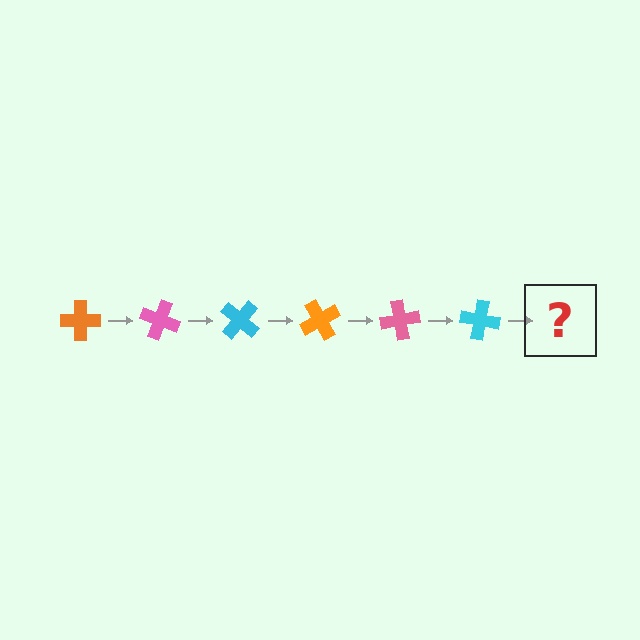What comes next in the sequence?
The next element should be an orange cross, rotated 120 degrees from the start.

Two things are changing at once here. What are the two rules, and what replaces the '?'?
The two rules are that it rotates 20 degrees each step and the color cycles through orange, pink, and cyan. The '?' should be an orange cross, rotated 120 degrees from the start.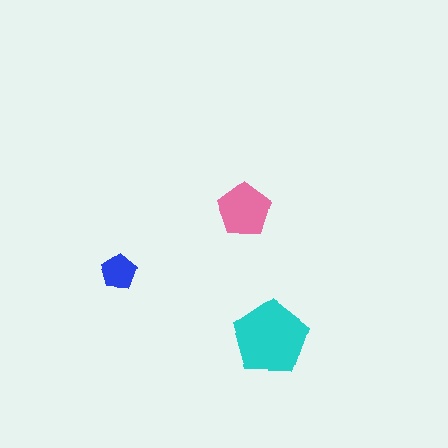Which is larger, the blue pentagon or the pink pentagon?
The pink one.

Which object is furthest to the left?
The blue pentagon is leftmost.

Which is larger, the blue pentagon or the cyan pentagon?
The cyan one.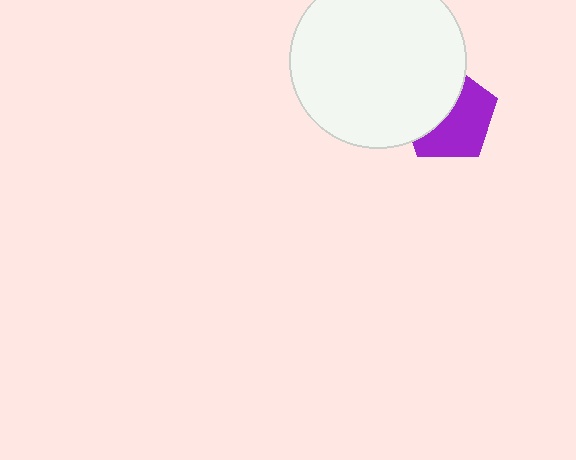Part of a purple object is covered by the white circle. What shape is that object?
It is a pentagon.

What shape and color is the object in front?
The object in front is a white circle.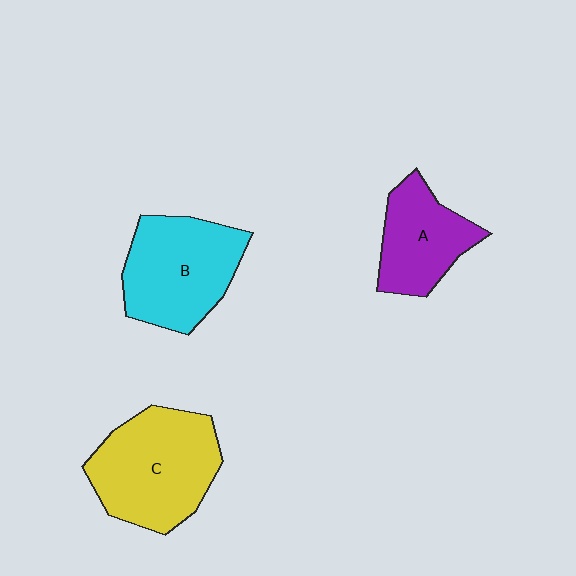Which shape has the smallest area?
Shape A (purple).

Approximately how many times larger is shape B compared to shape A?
Approximately 1.4 times.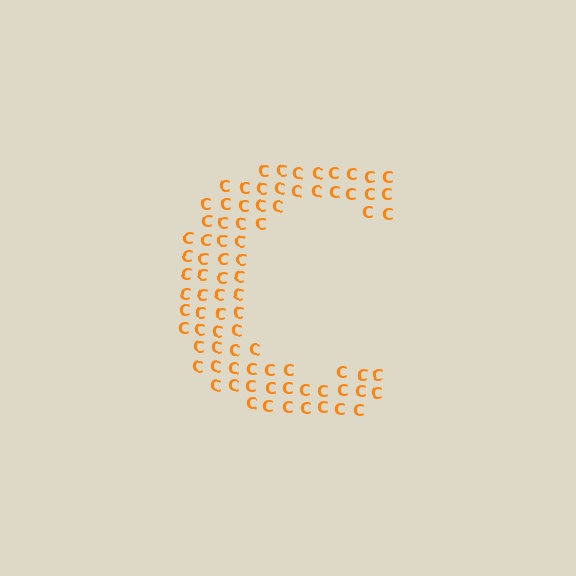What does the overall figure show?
The overall figure shows the letter C.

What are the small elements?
The small elements are letter C's.